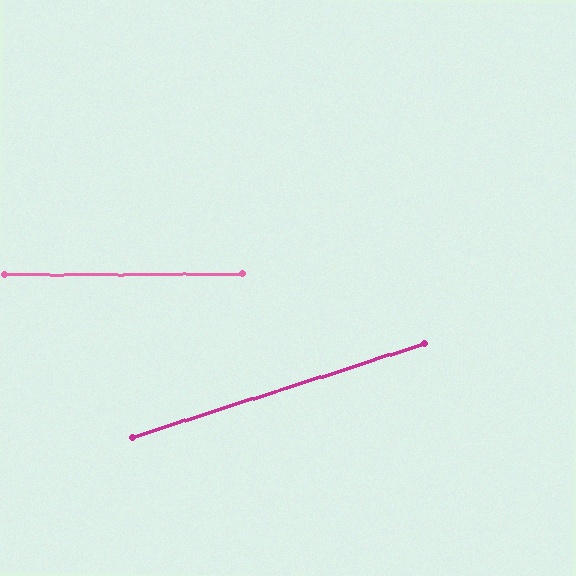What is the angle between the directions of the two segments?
Approximately 18 degrees.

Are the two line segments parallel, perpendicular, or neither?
Neither parallel nor perpendicular — they differ by about 18°.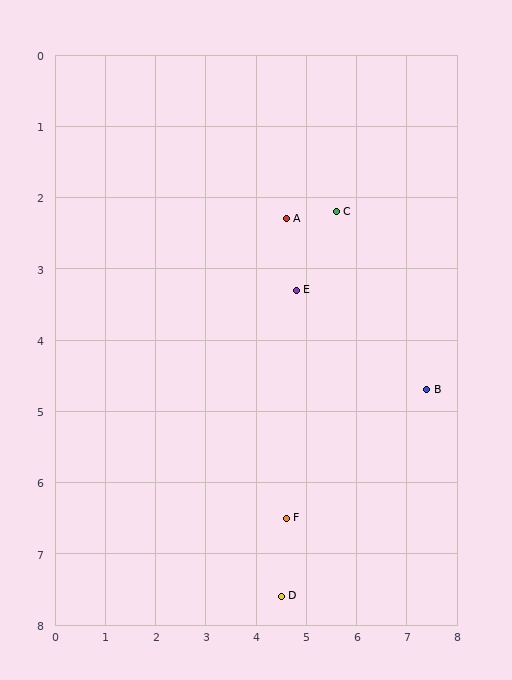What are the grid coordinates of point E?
Point E is at approximately (4.8, 3.3).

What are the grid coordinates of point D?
Point D is at approximately (4.5, 7.6).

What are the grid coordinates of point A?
Point A is at approximately (4.6, 2.3).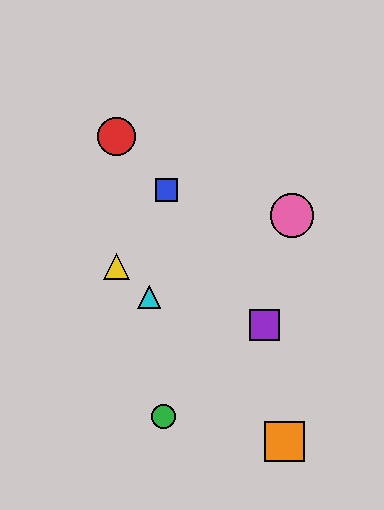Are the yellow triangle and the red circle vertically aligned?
Yes, both are at x≈117.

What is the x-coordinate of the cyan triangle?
The cyan triangle is at x≈149.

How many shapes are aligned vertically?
2 shapes (the red circle, the yellow triangle) are aligned vertically.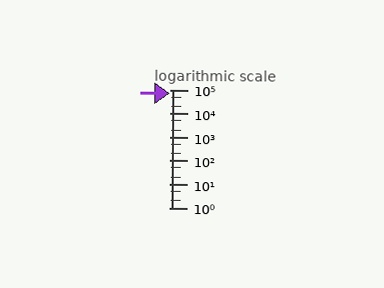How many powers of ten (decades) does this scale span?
The scale spans 5 decades, from 1 to 100000.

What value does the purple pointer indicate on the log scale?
The pointer indicates approximately 72000.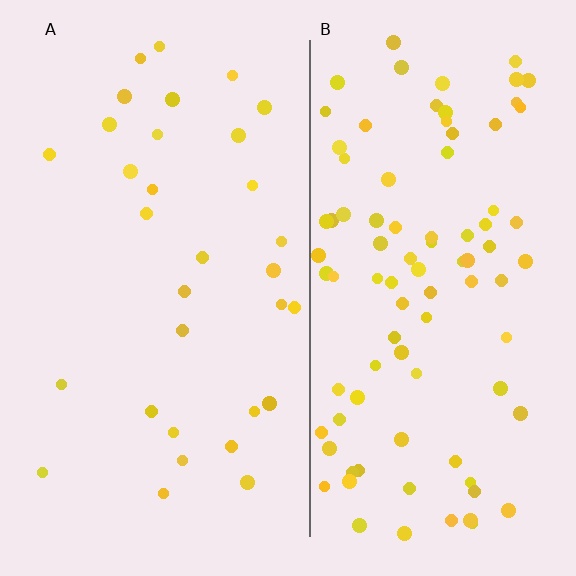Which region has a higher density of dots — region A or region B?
B (the right).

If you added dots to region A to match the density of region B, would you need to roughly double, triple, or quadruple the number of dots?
Approximately triple.